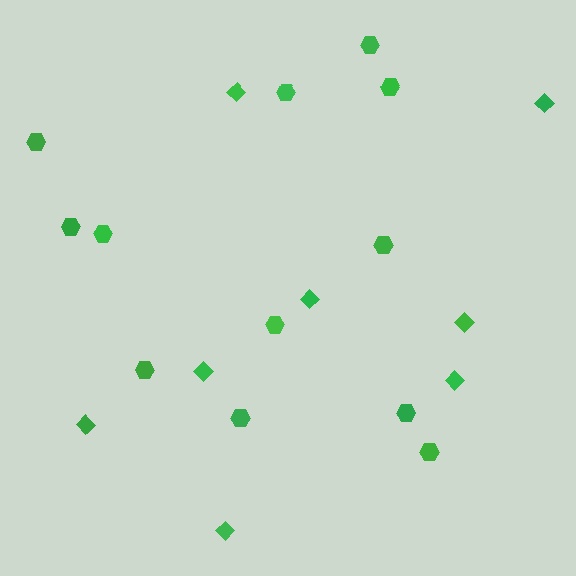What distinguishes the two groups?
There are 2 groups: one group of hexagons (12) and one group of diamonds (8).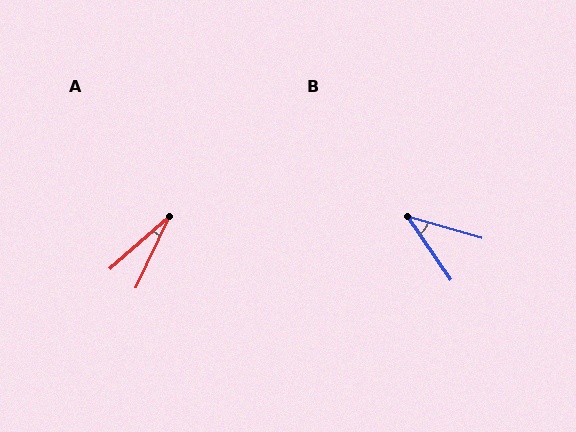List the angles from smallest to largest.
A (23°), B (39°).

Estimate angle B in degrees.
Approximately 39 degrees.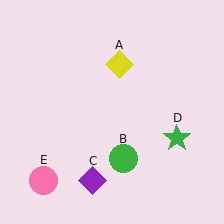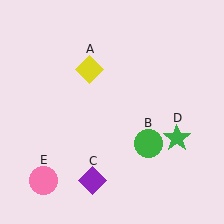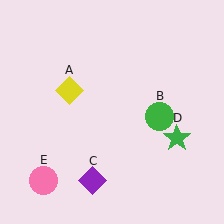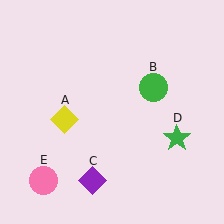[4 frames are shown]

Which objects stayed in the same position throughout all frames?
Purple diamond (object C) and green star (object D) and pink circle (object E) remained stationary.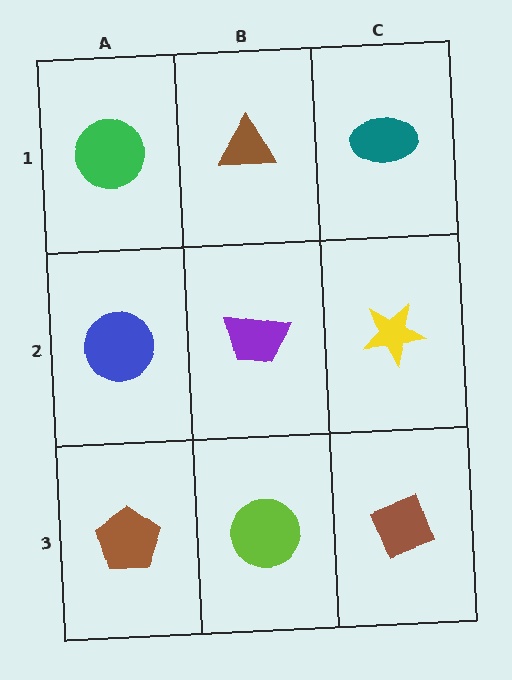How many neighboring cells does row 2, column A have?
3.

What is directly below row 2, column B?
A lime circle.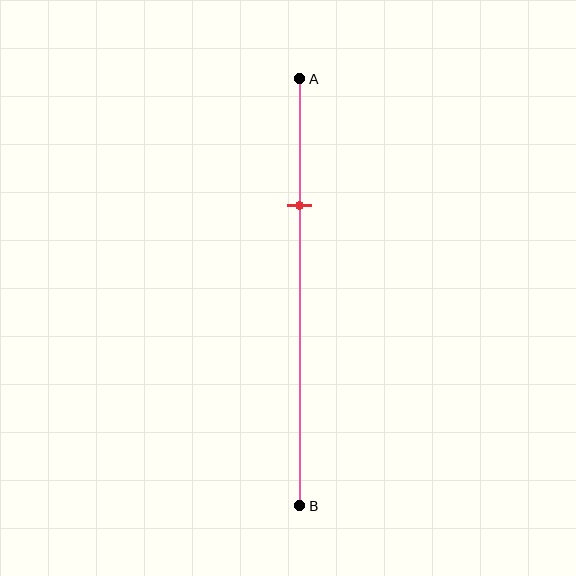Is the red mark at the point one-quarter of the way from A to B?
No, the mark is at about 30% from A, not at the 25% one-quarter point.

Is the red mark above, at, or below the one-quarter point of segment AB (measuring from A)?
The red mark is below the one-quarter point of segment AB.